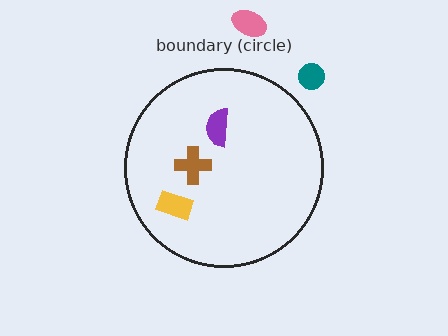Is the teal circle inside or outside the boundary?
Outside.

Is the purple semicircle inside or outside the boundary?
Inside.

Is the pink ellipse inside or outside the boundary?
Outside.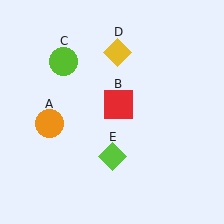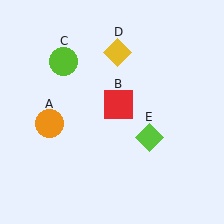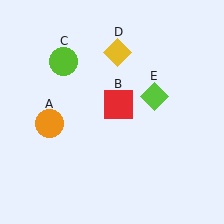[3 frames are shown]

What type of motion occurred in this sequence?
The lime diamond (object E) rotated counterclockwise around the center of the scene.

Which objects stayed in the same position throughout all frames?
Orange circle (object A) and red square (object B) and lime circle (object C) and yellow diamond (object D) remained stationary.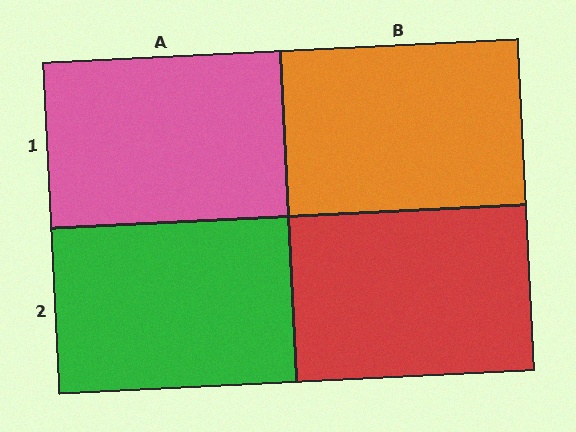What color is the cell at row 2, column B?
Red.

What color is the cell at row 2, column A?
Green.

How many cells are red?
1 cell is red.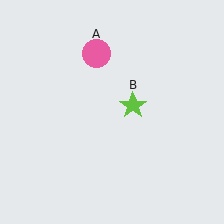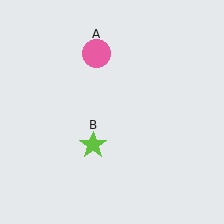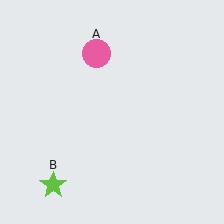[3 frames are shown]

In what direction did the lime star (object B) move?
The lime star (object B) moved down and to the left.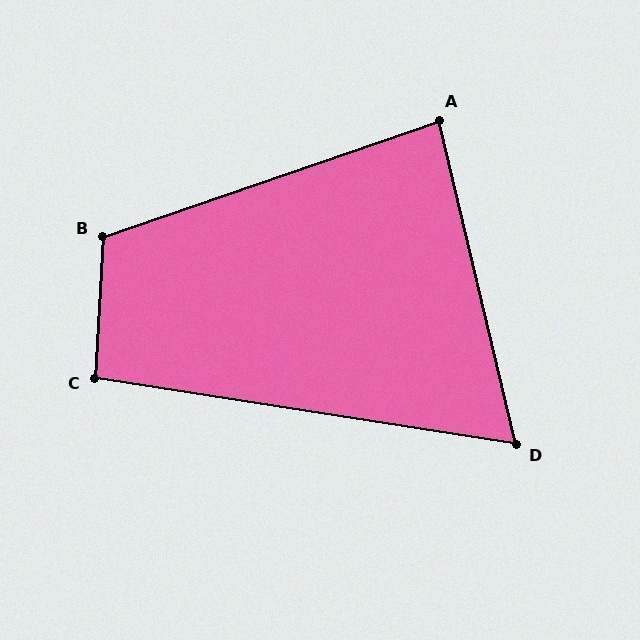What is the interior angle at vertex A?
Approximately 84 degrees (acute).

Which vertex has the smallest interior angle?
D, at approximately 68 degrees.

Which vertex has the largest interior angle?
B, at approximately 112 degrees.